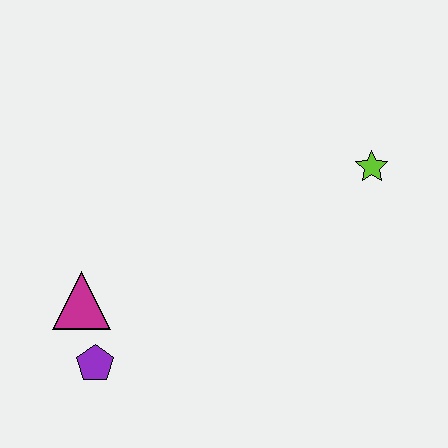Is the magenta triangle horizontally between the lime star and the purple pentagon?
No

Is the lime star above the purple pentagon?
Yes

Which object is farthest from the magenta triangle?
The lime star is farthest from the magenta triangle.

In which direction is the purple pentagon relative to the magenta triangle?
The purple pentagon is below the magenta triangle.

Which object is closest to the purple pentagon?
The magenta triangle is closest to the purple pentagon.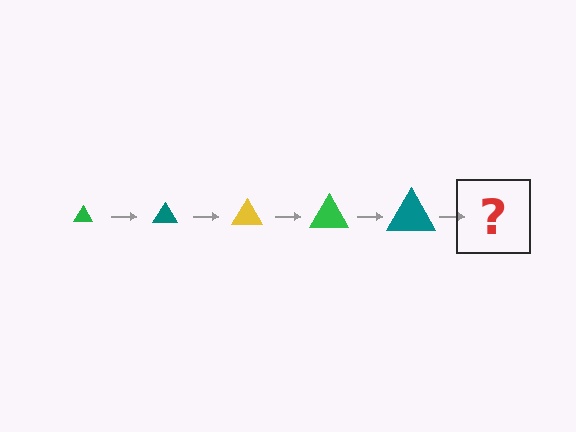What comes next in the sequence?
The next element should be a yellow triangle, larger than the previous one.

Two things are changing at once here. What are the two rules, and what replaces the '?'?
The two rules are that the triangle grows larger each step and the color cycles through green, teal, and yellow. The '?' should be a yellow triangle, larger than the previous one.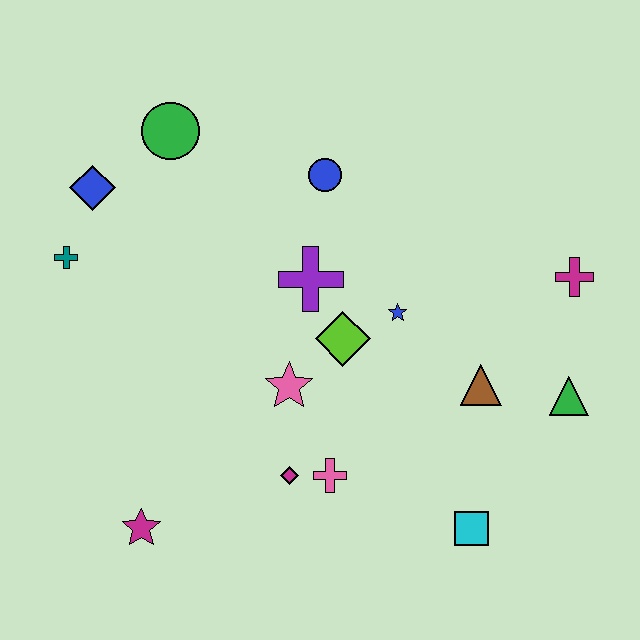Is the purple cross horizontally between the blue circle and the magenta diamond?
Yes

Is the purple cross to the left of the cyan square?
Yes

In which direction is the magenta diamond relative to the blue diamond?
The magenta diamond is below the blue diamond.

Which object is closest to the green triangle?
The brown triangle is closest to the green triangle.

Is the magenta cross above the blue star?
Yes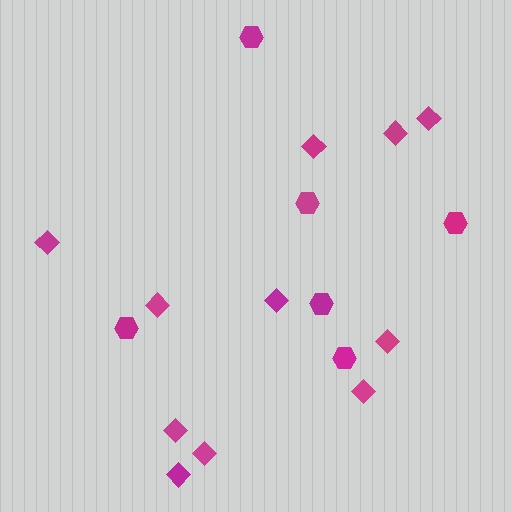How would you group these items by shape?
There are 2 groups: one group of diamonds (11) and one group of hexagons (6).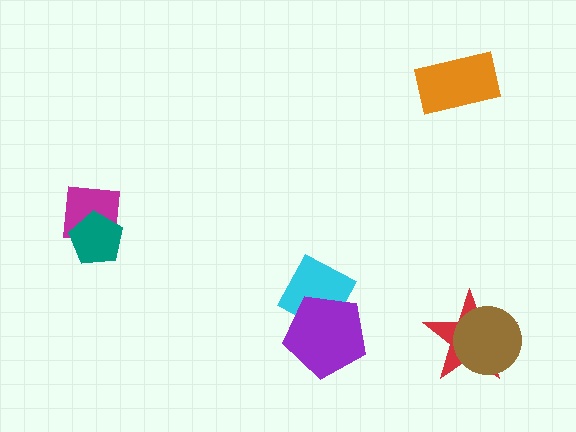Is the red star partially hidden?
Yes, it is partially covered by another shape.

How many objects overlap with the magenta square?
1 object overlaps with the magenta square.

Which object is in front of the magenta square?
The teal pentagon is in front of the magenta square.